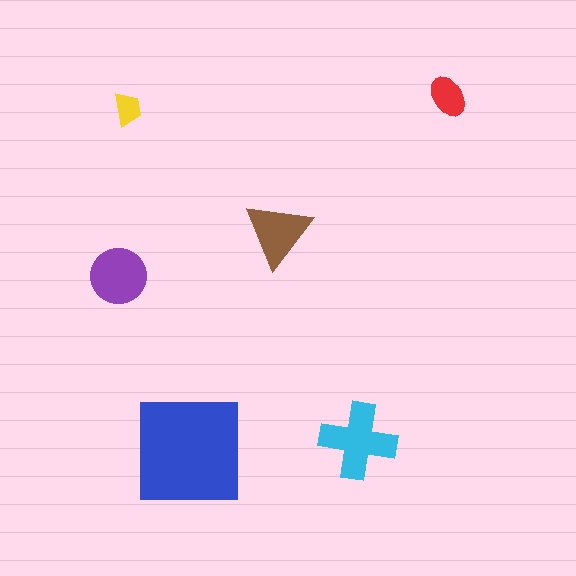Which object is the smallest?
The yellow trapezoid.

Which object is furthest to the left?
The purple circle is leftmost.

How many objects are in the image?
There are 6 objects in the image.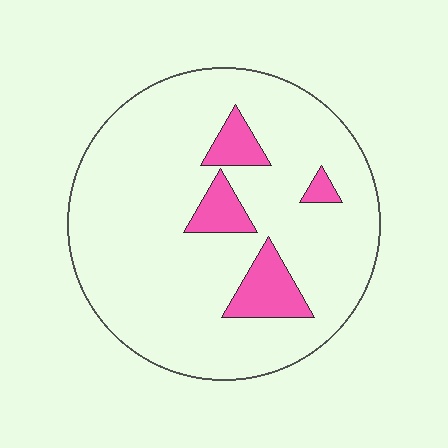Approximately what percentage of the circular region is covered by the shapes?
Approximately 10%.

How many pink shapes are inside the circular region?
4.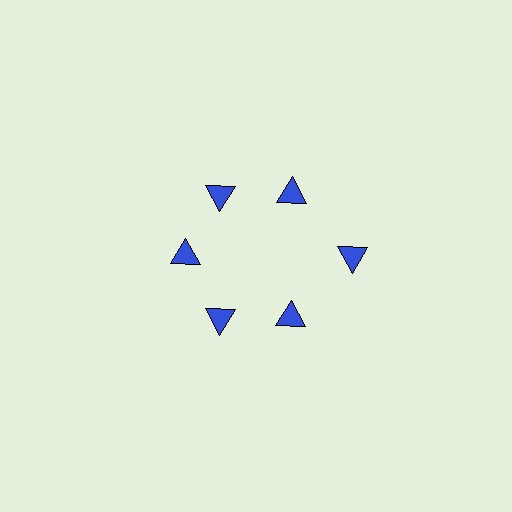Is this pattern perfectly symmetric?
No. The 6 blue triangles are arranged in a ring, but one element near the 3 o'clock position is pushed outward from the center, breaking the 6-fold rotational symmetry.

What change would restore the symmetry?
The symmetry would be restored by moving it inward, back onto the ring so that all 6 triangles sit at equal angles and equal distance from the center.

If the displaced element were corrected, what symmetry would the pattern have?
It would have 6-fold rotational symmetry — the pattern would map onto itself every 60 degrees.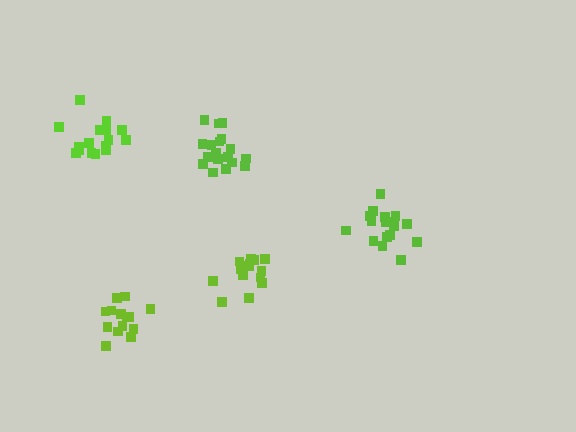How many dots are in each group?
Group 1: 16 dots, Group 2: 16 dots, Group 3: 15 dots, Group 4: 18 dots, Group 5: 14 dots (79 total).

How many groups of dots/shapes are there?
There are 5 groups.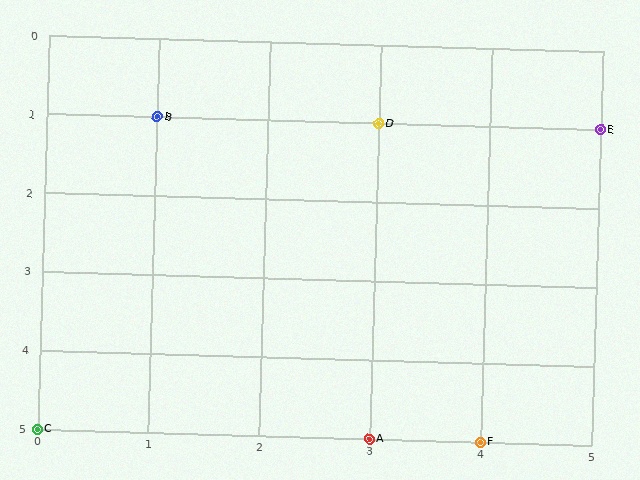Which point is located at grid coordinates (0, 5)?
Point C is at (0, 5).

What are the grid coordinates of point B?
Point B is at grid coordinates (1, 1).